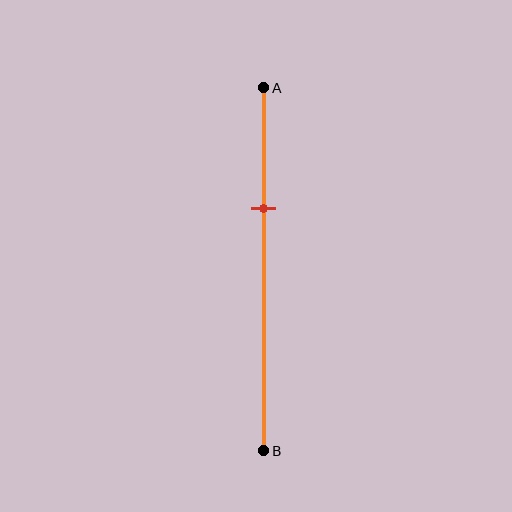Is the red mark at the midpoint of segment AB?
No, the mark is at about 35% from A, not at the 50% midpoint.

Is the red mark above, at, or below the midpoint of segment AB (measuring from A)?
The red mark is above the midpoint of segment AB.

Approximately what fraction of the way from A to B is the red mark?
The red mark is approximately 35% of the way from A to B.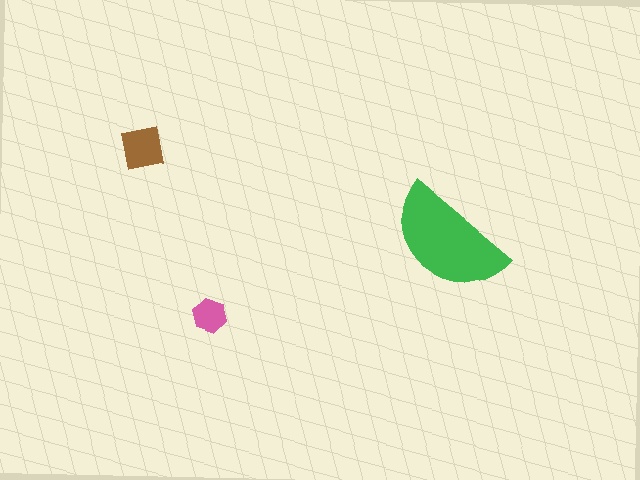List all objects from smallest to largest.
The pink hexagon, the brown square, the green semicircle.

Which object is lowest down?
The pink hexagon is bottommost.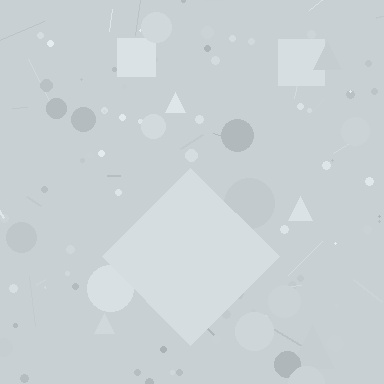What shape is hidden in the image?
A diamond is hidden in the image.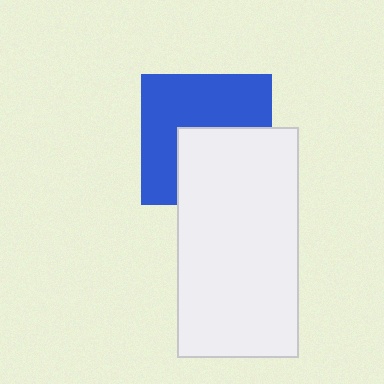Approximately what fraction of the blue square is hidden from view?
Roughly 43% of the blue square is hidden behind the white rectangle.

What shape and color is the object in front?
The object in front is a white rectangle.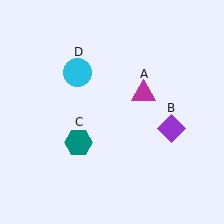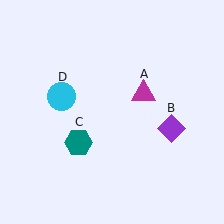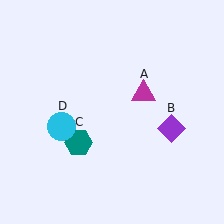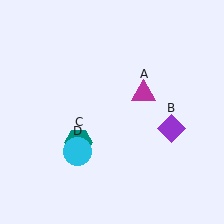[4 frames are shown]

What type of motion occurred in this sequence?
The cyan circle (object D) rotated counterclockwise around the center of the scene.